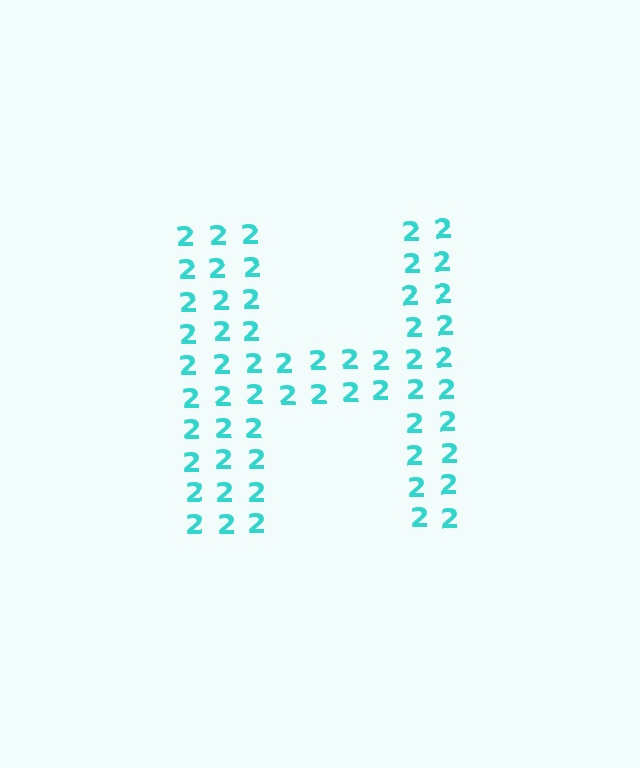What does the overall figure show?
The overall figure shows the letter H.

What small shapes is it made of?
It is made of small digit 2's.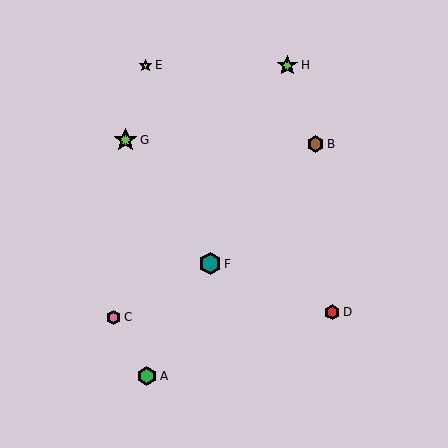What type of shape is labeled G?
Shape G is a lime star.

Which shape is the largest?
The lime star (labeled G) is the largest.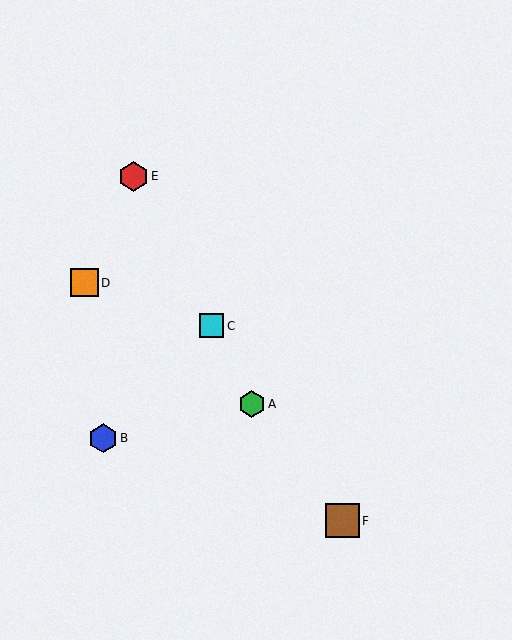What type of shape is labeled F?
Shape F is a brown square.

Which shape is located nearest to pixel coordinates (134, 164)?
The red hexagon (labeled E) at (133, 176) is nearest to that location.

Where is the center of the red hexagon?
The center of the red hexagon is at (133, 176).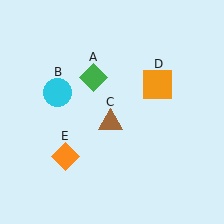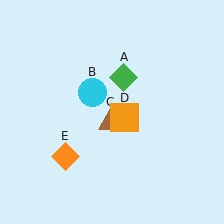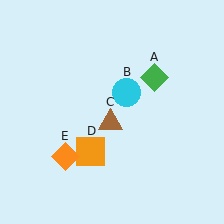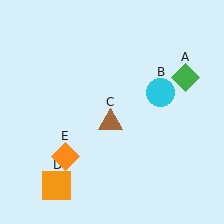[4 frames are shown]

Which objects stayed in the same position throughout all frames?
Brown triangle (object C) and orange diamond (object E) remained stationary.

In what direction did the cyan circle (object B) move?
The cyan circle (object B) moved right.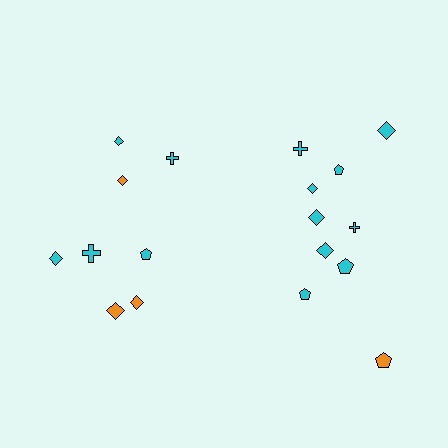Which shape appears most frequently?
Diamond, with 9 objects.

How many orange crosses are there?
There are no orange crosses.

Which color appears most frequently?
Cyan, with 14 objects.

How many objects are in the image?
There are 18 objects.